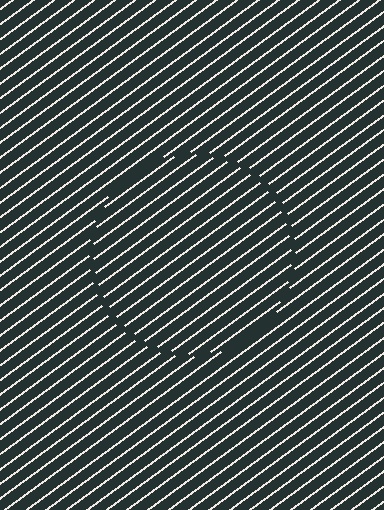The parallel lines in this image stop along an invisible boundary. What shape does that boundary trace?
An illusory circle. The interior of the shape contains the same grating, shifted by half a period — the contour is defined by the phase discontinuity where line-ends from the inner and outer gratings abut.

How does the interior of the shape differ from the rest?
The interior of the shape contains the same grating, shifted by half a period — the contour is defined by the phase discontinuity where line-ends from the inner and outer gratings abut.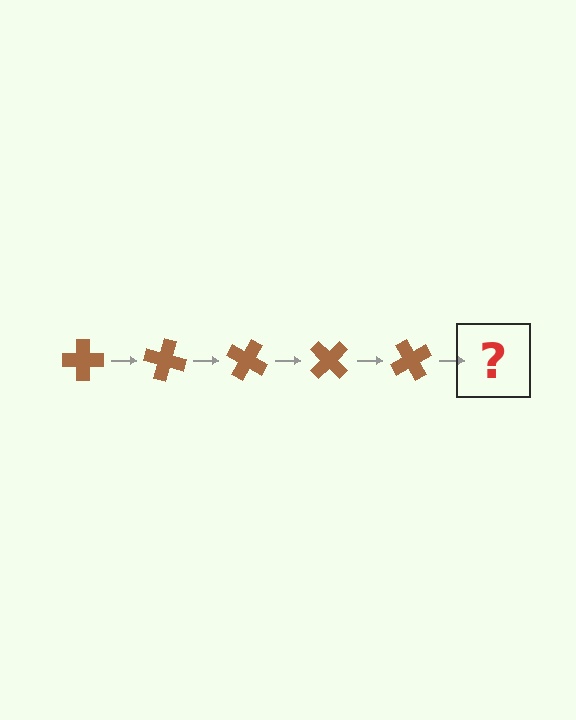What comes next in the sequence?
The next element should be a brown cross rotated 75 degrees.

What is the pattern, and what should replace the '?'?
The pattern is that the cross rotates 15 degrees each step. The '?' should be a brown cross rotated 75 degrees.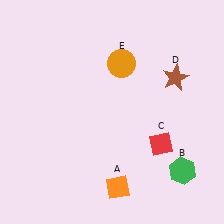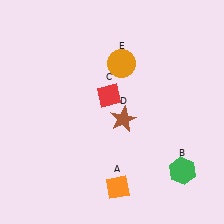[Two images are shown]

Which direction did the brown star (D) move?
The brown star (D) moved left.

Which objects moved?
The objects that moved are: the red diamond (C), the brown star (D).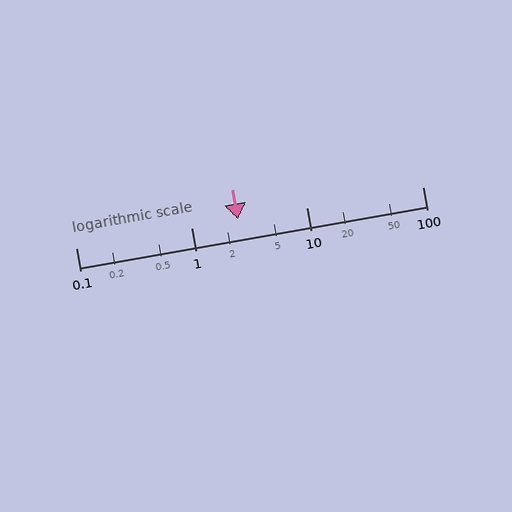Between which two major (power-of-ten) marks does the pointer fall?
The pointer is between 1 and 10.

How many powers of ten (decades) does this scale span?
The scale spans 3 decades, from 0.1 to 100.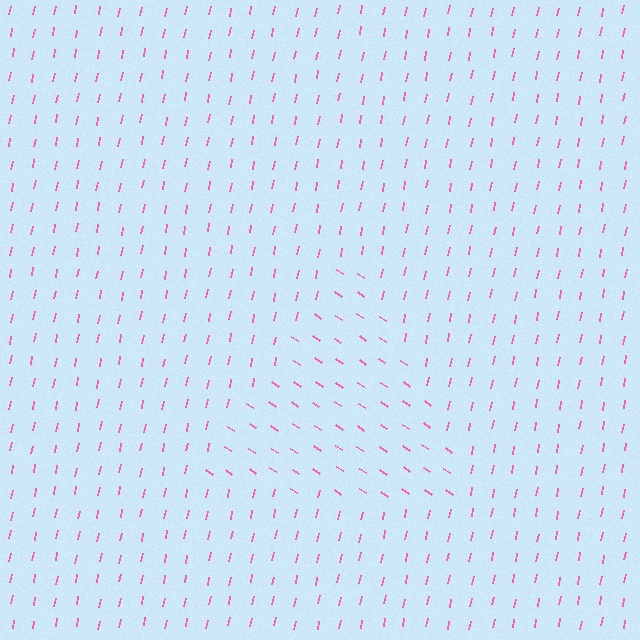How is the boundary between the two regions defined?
The boundary is defined purely by a change in line orientation (approximately 68 degrees difference). All lines are the same color and thickness.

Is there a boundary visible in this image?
Yes, there is a texture boundary formed by a change in line orientation.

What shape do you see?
I see a triangle.